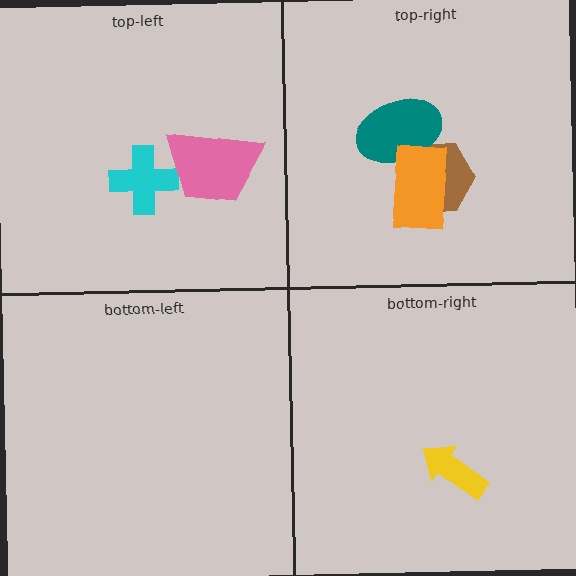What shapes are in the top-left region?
The cyan cross, the pink trapezoid.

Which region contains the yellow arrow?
The bottom-right region.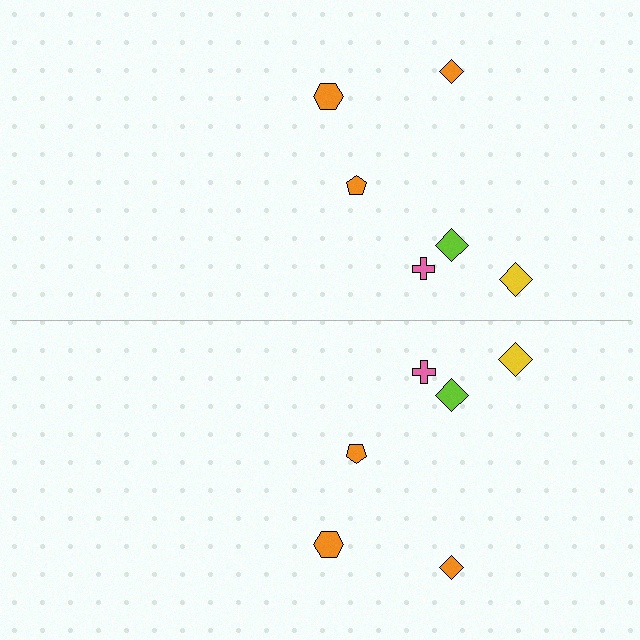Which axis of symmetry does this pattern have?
The pattern has a horizontal axis of symmetry running through the center of the image.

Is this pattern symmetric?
Yes, this pattern has bilateral (reflection) symmetry.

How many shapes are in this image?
There are 12 shapes in this image.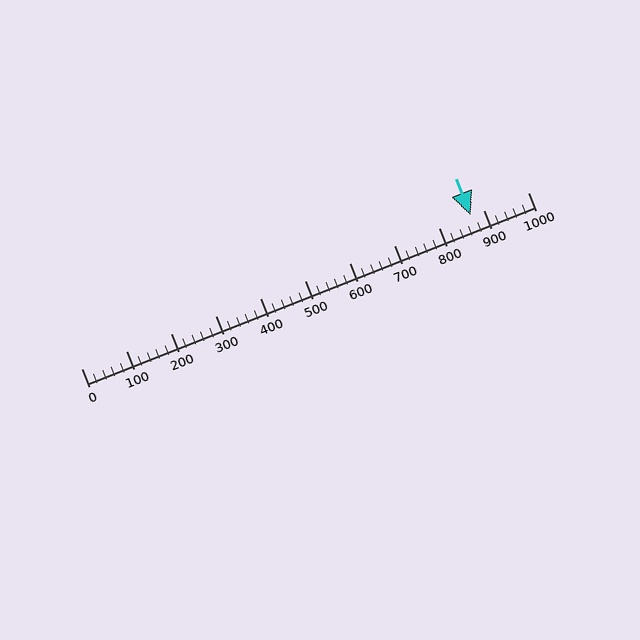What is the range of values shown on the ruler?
The ruler shows values from 0 to 1000.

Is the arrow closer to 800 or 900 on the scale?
The arrow is closer to 900.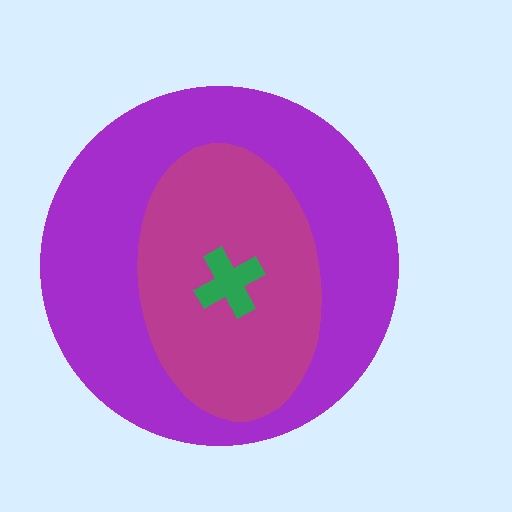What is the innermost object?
The green cross.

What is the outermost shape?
The purple circle.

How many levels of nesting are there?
3.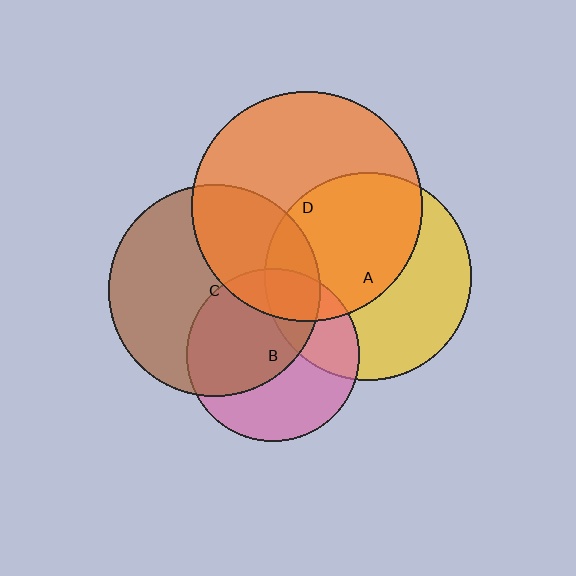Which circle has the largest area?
Circle D (orange).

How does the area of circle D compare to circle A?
Approximately 1.2 times.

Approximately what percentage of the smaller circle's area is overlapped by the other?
Approximately 15%.